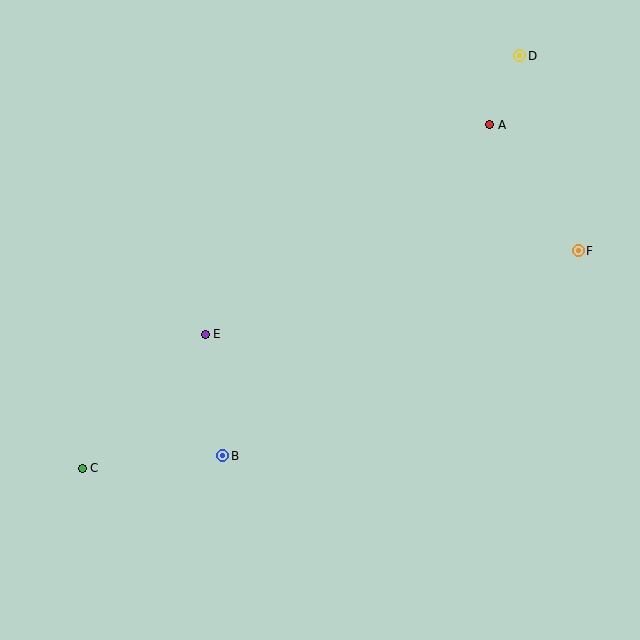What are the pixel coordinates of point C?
Point C is at (82, 468).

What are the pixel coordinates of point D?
Point D is at (520, 56).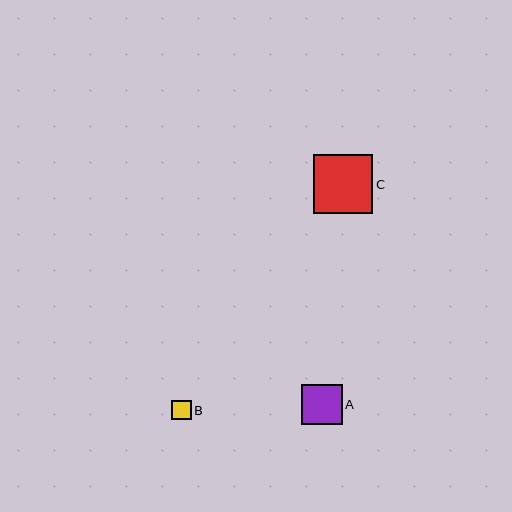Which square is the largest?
Square C is the largest with a size of approximately 60 pixels.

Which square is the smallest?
Square B is the smallest with a size of approximately 19 pixels.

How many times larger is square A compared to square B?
Square A is approximately 2.1 times the size of square B.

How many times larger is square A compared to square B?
Square A is approximately 2.1 times the size of square B.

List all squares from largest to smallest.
From largest to smallest: C, A, B.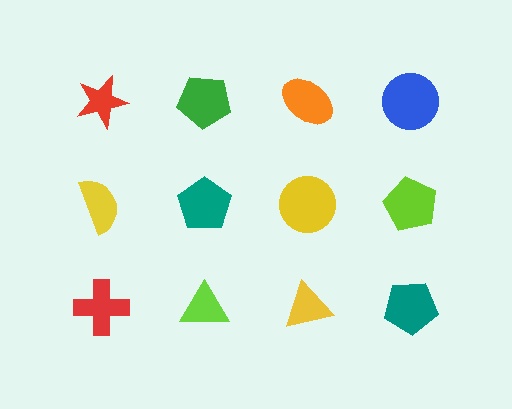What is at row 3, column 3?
A yellow triangle.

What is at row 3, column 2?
A lime triangle.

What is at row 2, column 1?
A yellow semicircle.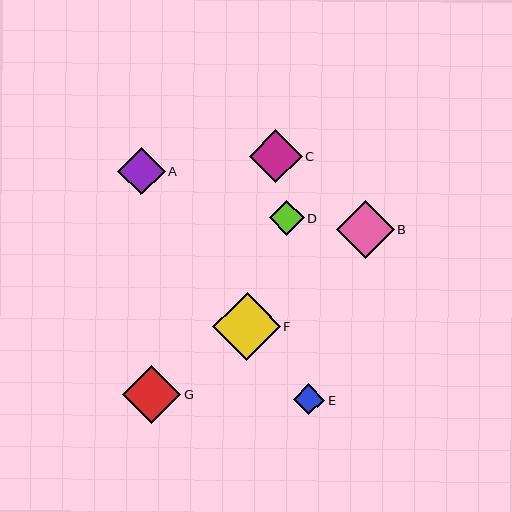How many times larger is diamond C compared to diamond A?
Diamond C is approximately 1.1 times the size of diamond A.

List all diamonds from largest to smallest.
From largest to smallest: F, G, B, C, A, D, E.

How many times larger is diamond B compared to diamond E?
Diamond B is approximately 1.8 times the size of diamond E.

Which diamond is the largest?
Diamond F is the largest with a size of approximately 67 pixels.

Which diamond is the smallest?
Diamond E is the smallest with a size of approximately 31 pixels.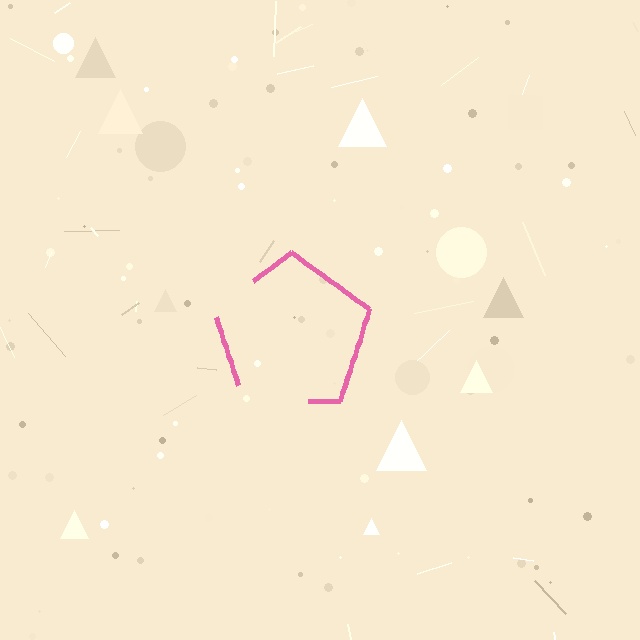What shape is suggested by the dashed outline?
The dashed outline suggests a pentagon.